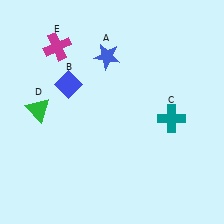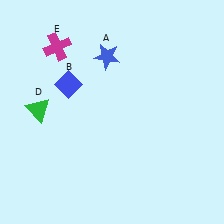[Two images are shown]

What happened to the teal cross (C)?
The teal cross (C) was removed in Image 2. It was in the bottom-right area of Image 1.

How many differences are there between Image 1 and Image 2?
There is 1 difference between the two images.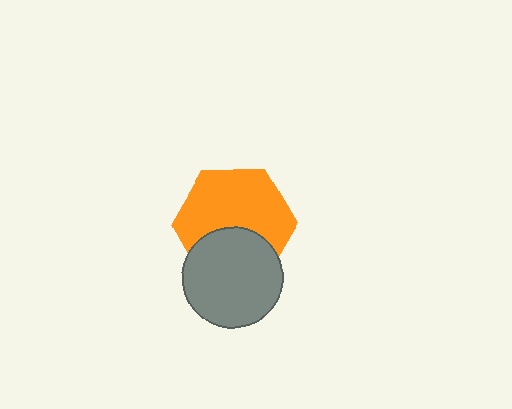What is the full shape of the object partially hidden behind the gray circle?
The partially hidden object is an orange hexagon.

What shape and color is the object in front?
The object in front is a gray circle.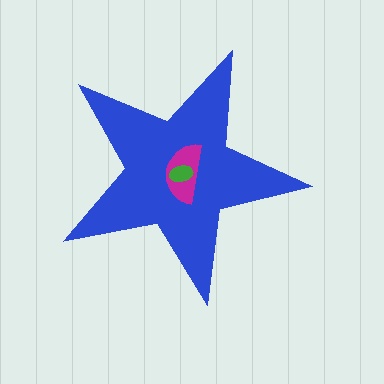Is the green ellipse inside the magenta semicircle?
Yes.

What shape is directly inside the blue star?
The magenta semicircle.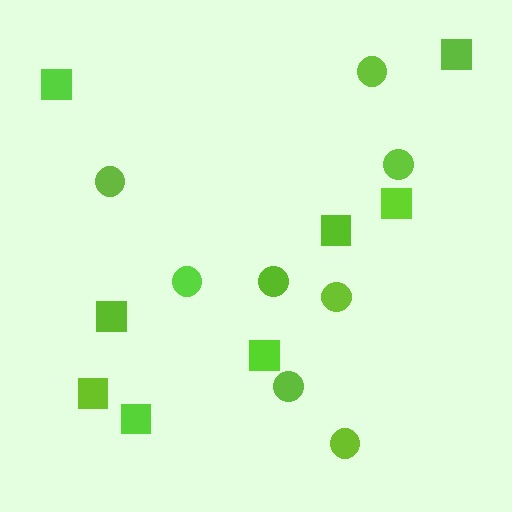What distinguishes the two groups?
There are 2 groups: one group of circles (8) and one group of squares (8).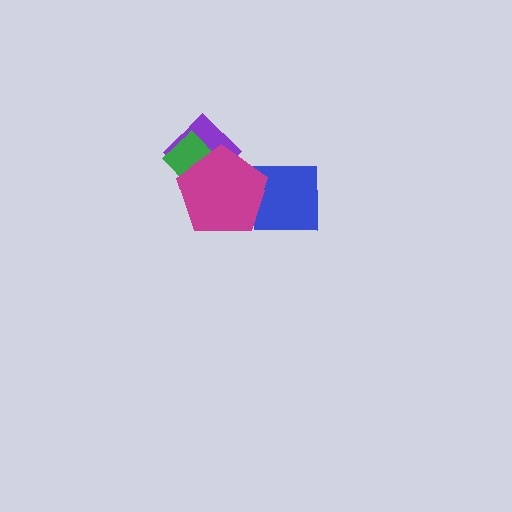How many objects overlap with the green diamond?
2 objects overlap with the green diamond.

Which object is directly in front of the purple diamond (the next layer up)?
The green diamond is directly in front of the purple diamond.